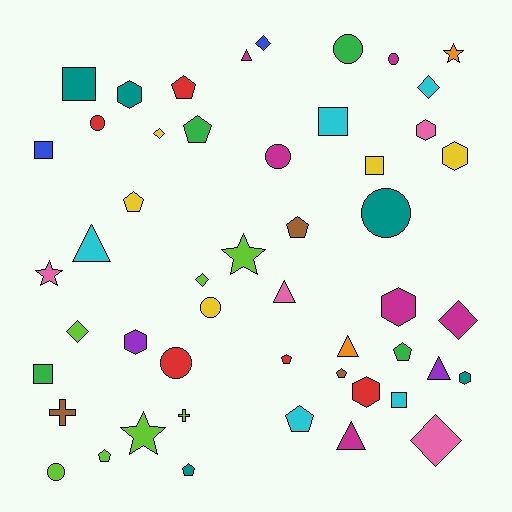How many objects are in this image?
There are 50 objects.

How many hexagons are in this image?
There are 7 hexagons.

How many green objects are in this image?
There are 4 green objects.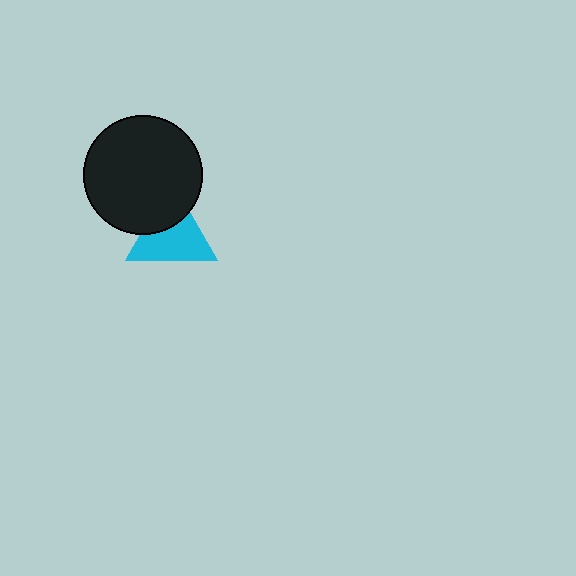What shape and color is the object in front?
The object in front is a black circle.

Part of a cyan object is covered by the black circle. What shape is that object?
It is a triangle.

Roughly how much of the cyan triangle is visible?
Most of it is visible (roughly 67%).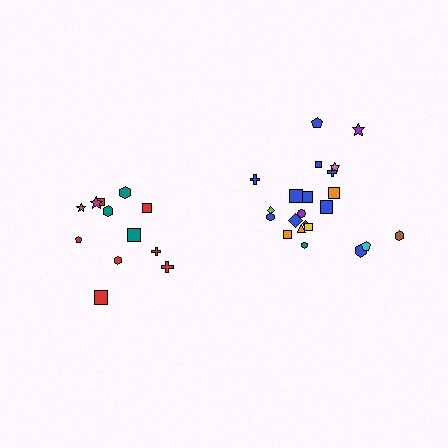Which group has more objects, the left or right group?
The right group.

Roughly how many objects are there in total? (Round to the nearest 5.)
Roughly 35 objects in total.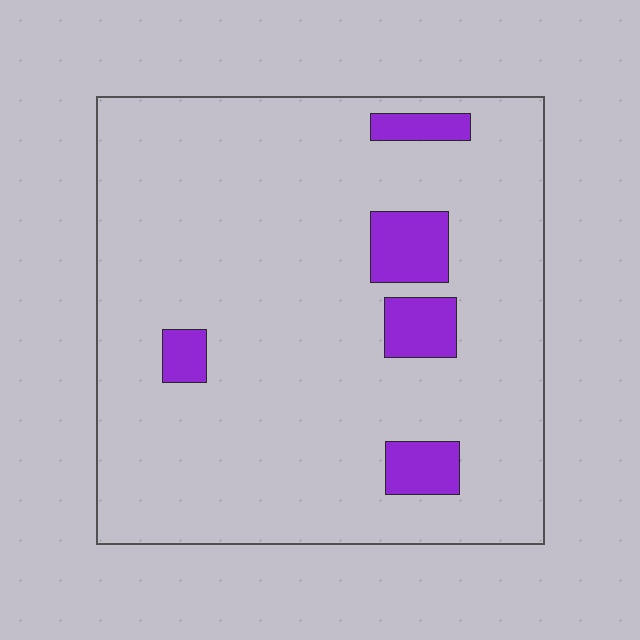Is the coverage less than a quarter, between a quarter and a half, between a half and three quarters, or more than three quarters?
Less than a quarter.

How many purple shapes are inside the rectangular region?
5.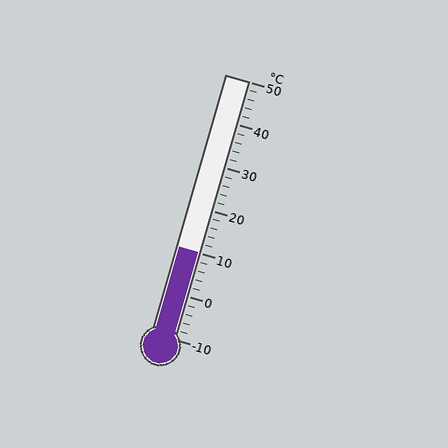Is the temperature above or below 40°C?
The temperature is below 40°C.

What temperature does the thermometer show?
The thermometer shows approximately 10°C.